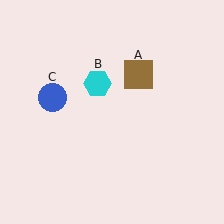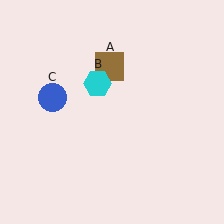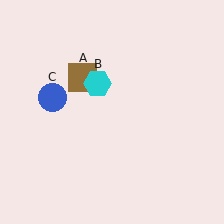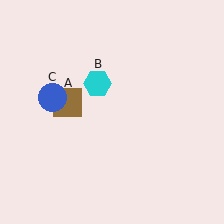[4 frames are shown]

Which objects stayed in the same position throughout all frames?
Cyan hexagon (object B) and blue circle (object C) remained stationary.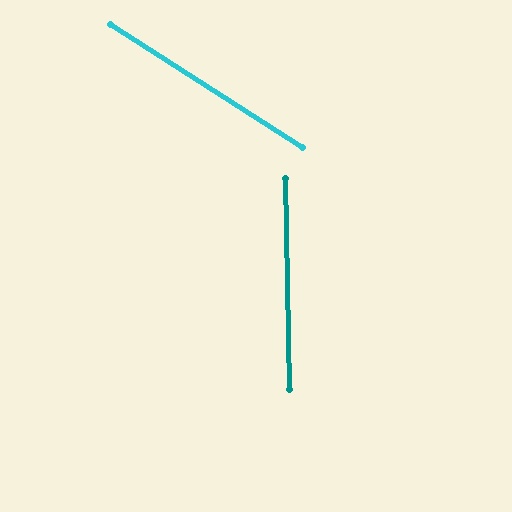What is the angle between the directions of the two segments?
Approximately 56 degrees.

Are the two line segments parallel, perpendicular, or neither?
Neither parallel nor perpendicular — they differ by about 56°.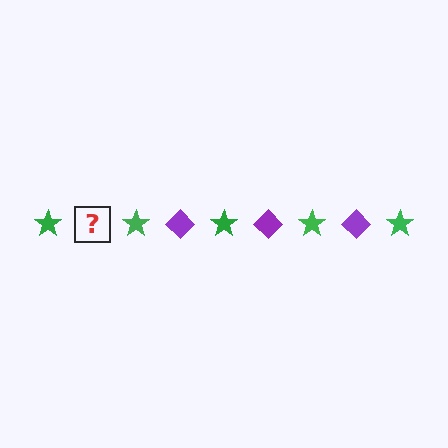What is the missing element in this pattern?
The missing element is a purple diamond.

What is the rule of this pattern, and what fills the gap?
The rule is that the pattern alternates between green star and purple diamond. The gap should be filled with a purple diamond.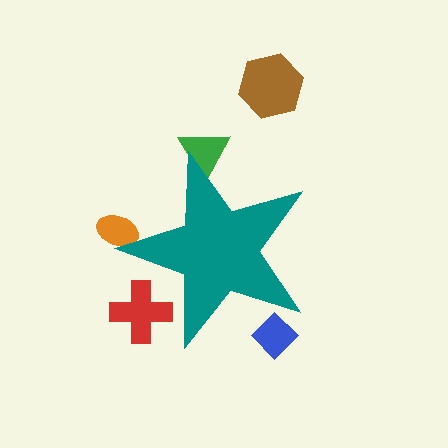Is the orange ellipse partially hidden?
Yes, the orange ellipse is partially hidden behind the teal star.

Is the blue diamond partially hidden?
Yes, the blue diamond is partially hidden behind the teal star.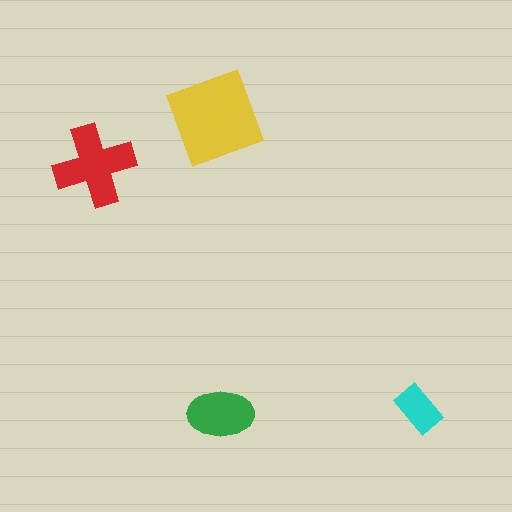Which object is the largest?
The yellow diamond.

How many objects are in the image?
There are 4 objects in the image.